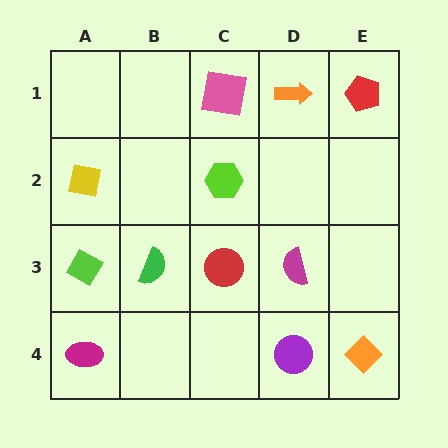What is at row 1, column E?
A red pentagon.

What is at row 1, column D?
An orange arrow.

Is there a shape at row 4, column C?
No, that cell is empty.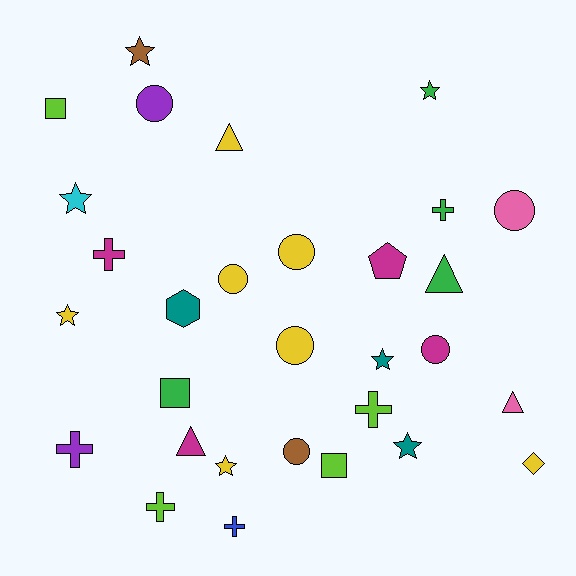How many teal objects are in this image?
There are 3 teal objects.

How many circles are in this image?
There are 7 circles.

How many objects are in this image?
There are 30 objects.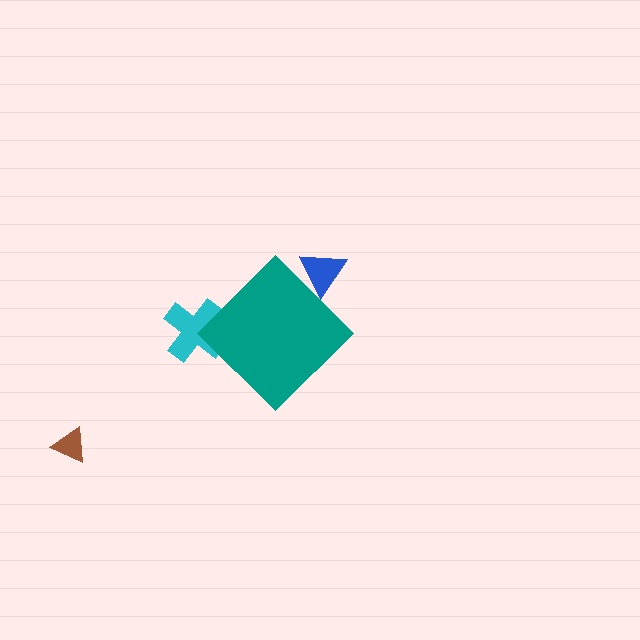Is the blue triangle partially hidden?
Yes, the blue triangle is partially hidden behind the teal diamond.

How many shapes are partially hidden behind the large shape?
2 shapes are partially hidden.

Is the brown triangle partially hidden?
No, the brown triangle is fully visible.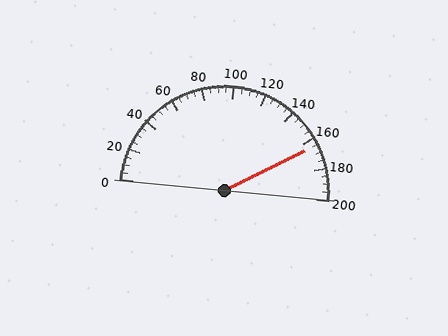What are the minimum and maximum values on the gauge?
The gauge ranges from 0 to 200.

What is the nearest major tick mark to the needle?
The nearest major tick mark is 160.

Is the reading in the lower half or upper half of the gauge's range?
The reading is in the upper half of the range (0 to 200).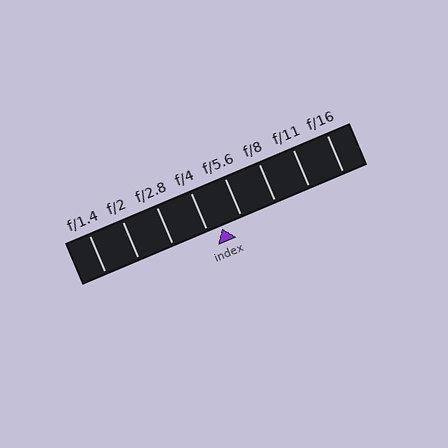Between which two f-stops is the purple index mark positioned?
The index mark is between f/4 and f/5.6.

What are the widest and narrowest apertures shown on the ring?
The widest aperture shown is f/1.4 and the narrowest is f/16.